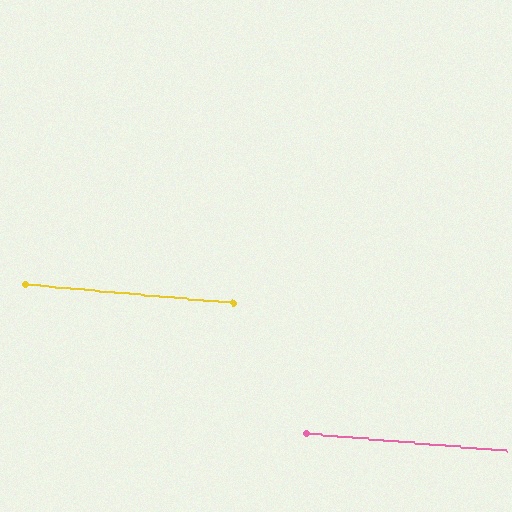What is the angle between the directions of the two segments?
Approximately 0 degrees.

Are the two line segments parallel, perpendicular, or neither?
Parallel — their directions differ by only 0.2°.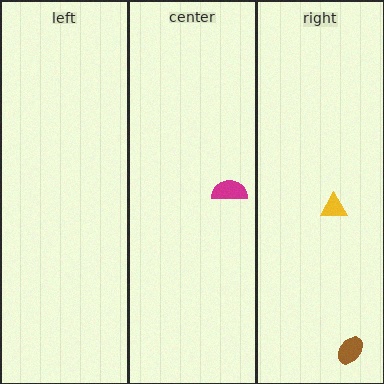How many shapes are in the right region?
2.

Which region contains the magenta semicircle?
The center region.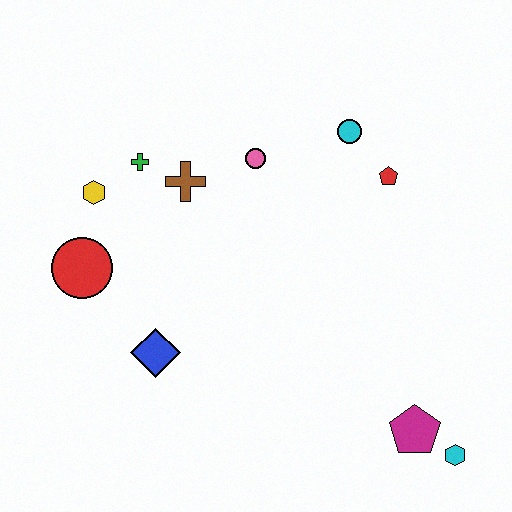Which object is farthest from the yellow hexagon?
The cyan hexagon is farthest from the yellow hexagon.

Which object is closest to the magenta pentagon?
The cyan hexagon is closest to the magenta pentagon.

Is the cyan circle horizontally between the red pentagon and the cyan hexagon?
No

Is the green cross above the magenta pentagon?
Yes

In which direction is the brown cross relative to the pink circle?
The brown cross is to the left of the pink circle.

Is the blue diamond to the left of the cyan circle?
Yes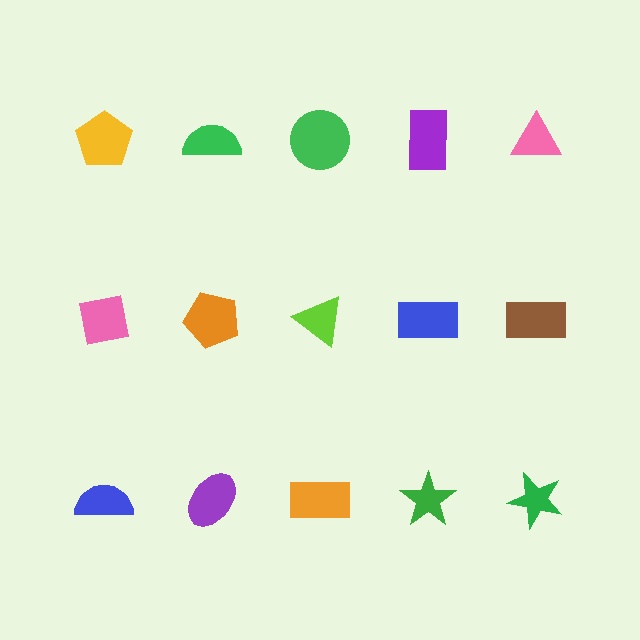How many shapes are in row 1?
5 shapes.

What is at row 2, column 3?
A lime triangle.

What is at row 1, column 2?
A green semicircle.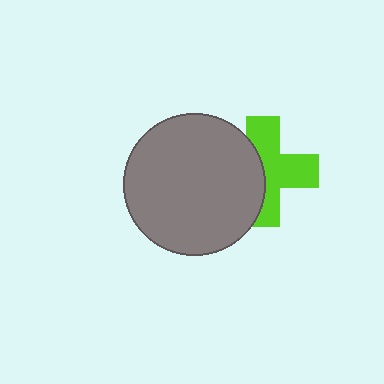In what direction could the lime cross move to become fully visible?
The lime cross could move right. That would shift it out from behind the gray circle entirely.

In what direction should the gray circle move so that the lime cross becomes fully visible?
The gray circle should move left. That is the shortest direction to clear the overlap and leave the lime cross fully visible.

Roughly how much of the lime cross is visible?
About half of it is visible (roughly 59%).